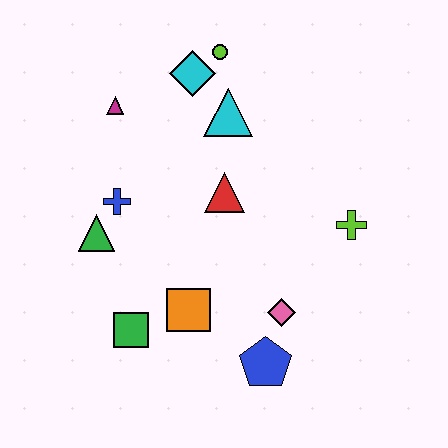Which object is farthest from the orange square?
The lime circle is farthest from the orange square.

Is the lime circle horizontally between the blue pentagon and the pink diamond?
No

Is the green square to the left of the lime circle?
Yes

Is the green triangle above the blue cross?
No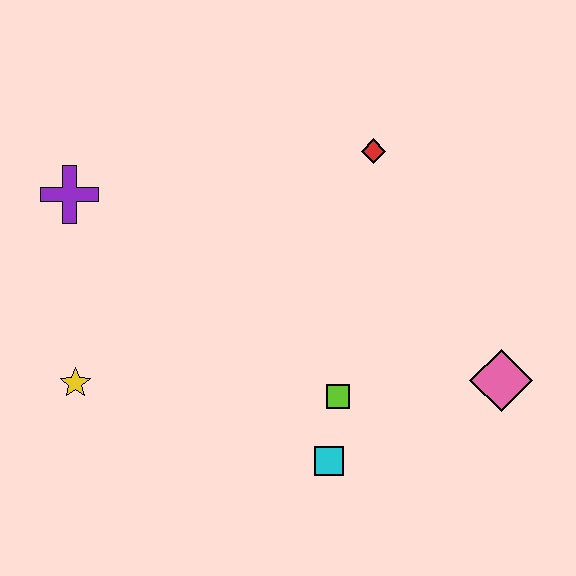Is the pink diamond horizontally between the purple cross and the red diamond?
No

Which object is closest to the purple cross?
The yellow star is closest to the purple cross.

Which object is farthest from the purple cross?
The pink diamond is farthest from the purple cross.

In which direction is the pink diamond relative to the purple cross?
The pink diamond is to the right of the purple cross.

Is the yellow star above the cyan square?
Yes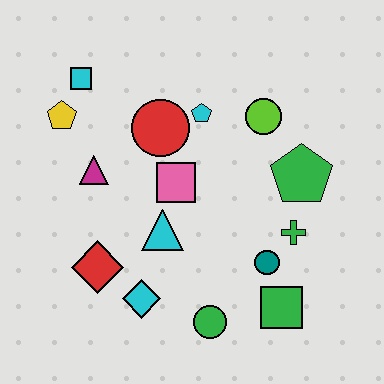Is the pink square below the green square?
No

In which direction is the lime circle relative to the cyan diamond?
The lime circle is above the cyan diamond.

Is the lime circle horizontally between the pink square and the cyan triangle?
No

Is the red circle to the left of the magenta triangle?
No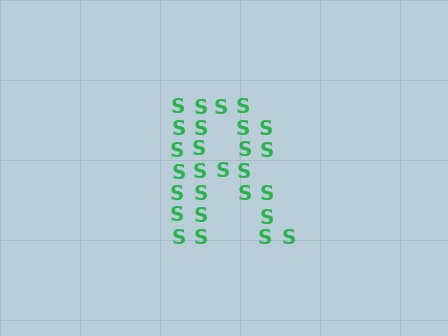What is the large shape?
The large shape is the letter R.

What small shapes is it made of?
It is made of small letter S's.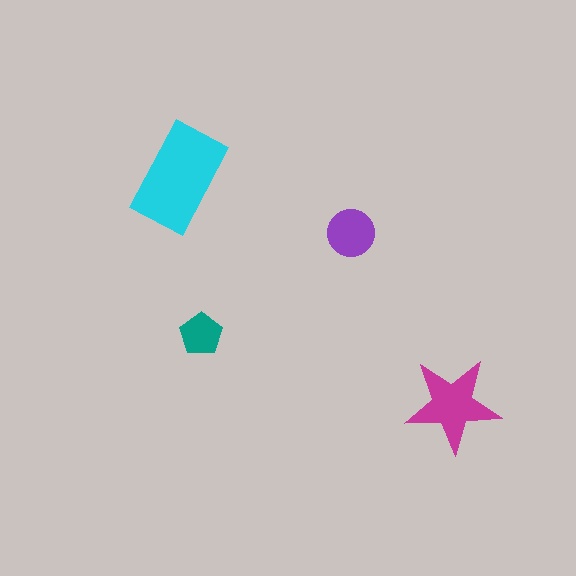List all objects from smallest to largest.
The teal pentagon, the purple circle, the magenta star, the cyan rectangle.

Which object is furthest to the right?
The magenta star is rightmost.